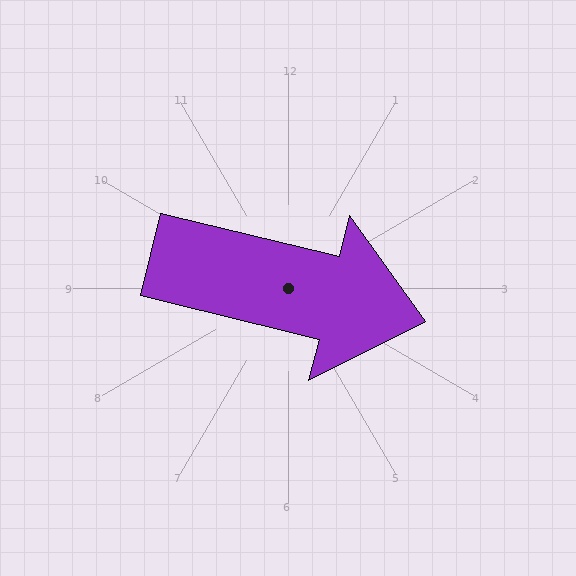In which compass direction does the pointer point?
East.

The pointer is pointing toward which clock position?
Roughly 3 o'clock.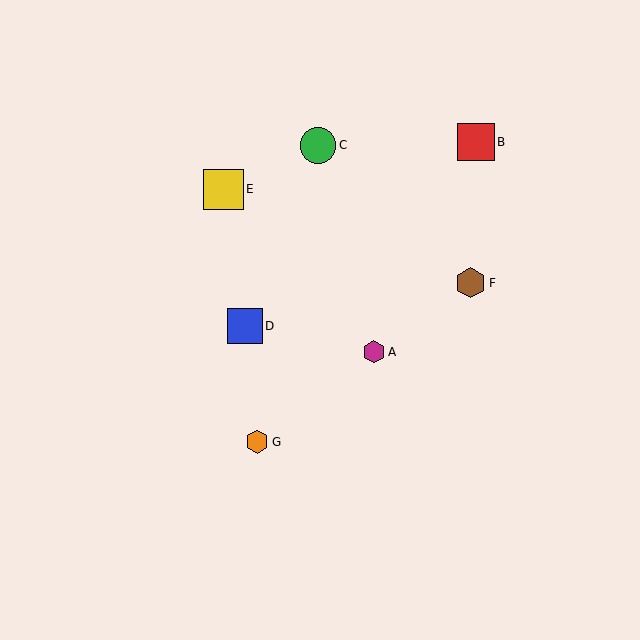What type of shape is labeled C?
Shape C is a green circle.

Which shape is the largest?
The yellow square (labeled E) is the largest.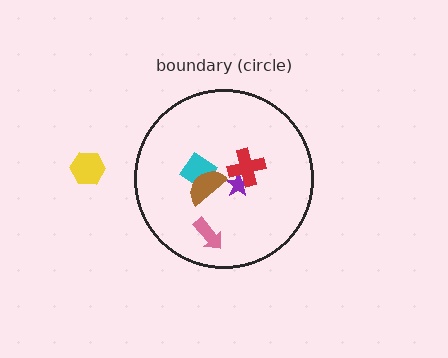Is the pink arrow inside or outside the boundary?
Inside.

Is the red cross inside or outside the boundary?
Inside.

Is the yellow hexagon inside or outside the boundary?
Outside.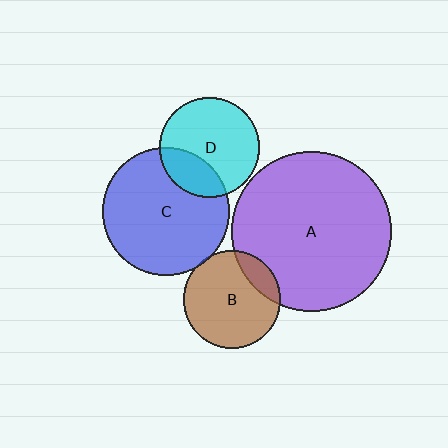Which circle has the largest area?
Circle A (purple).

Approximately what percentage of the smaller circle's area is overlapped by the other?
Approximately 25%.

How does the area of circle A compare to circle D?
Approximately 2.6 times.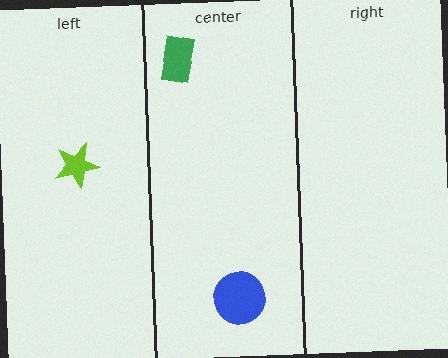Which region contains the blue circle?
The center region.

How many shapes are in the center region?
2.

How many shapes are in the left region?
1.